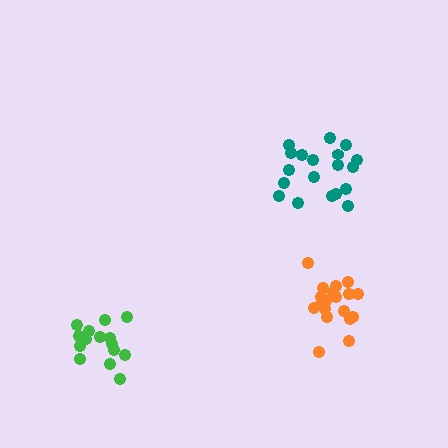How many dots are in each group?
Group 1: 15 dots, Group 2: 19 dots, Group 3: 19 dots (53 total).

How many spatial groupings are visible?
There are 3 spatial groupings.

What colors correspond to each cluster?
The clusters are colored: green, teal, orange.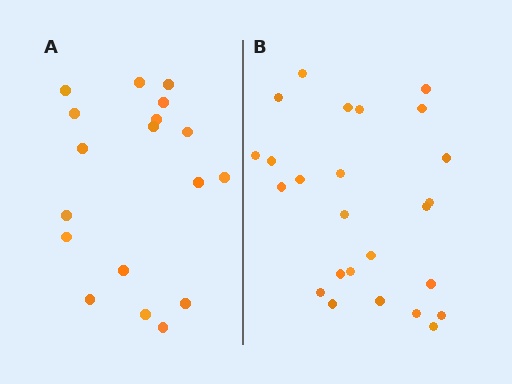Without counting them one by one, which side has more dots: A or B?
Region B (the right region) has more dots.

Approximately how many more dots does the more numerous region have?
Region B has roughly 8 or so more dots than region A.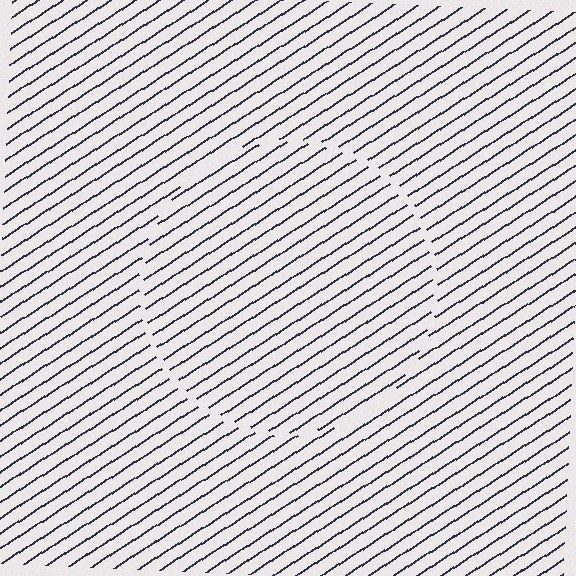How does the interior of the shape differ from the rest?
The interior of the shape contains the same grating, shifted by half a period — the contour is defined by the phase discontinuity where line-ends from the inner and outer gratings abut.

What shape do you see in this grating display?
An illusory circle. The interior of the shape contains the same grating, shifted by half a period — the contour is defined by the phase discontinuity where line-ends from the inner and outer gratings abut.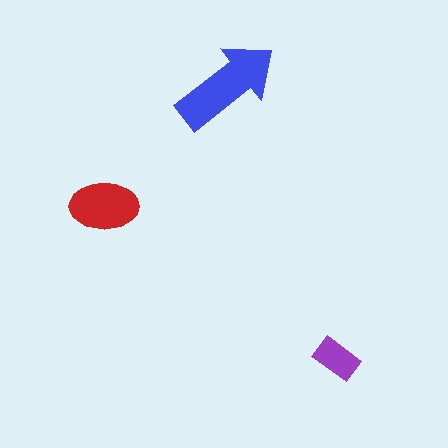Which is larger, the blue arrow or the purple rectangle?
The blue arrow.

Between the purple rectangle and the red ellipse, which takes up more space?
The red ellipse.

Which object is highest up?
The blue arrow is topmost.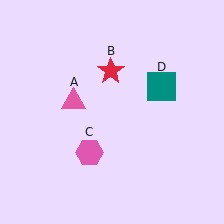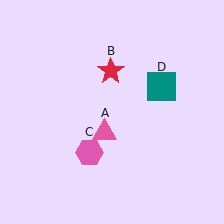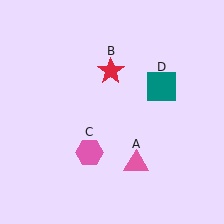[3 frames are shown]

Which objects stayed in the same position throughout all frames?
Red star (object B) and pink hexagon (object C) and teal square (object D) remained stationary.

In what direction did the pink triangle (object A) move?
The pink triangle (object A) moved down and to the right.